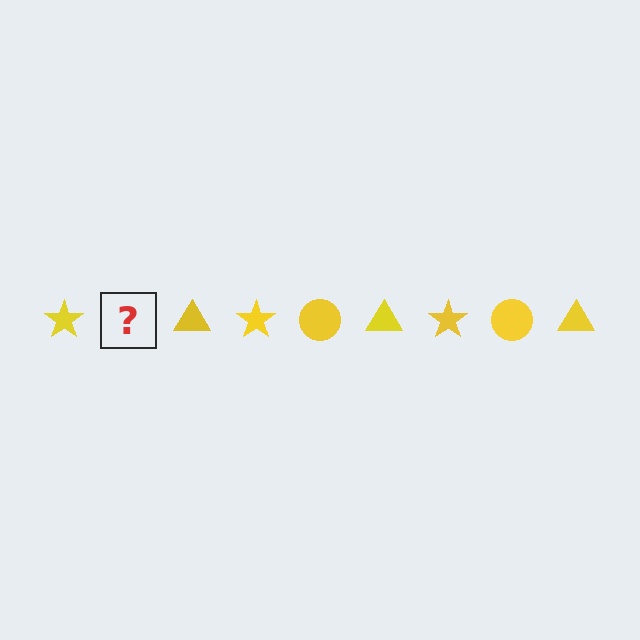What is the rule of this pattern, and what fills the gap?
The rule is that the pattern cycles through star, circle, triangle shapes in yellow. The gap should be filled with a yellow circle.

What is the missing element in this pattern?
The missing element is a yellow circle.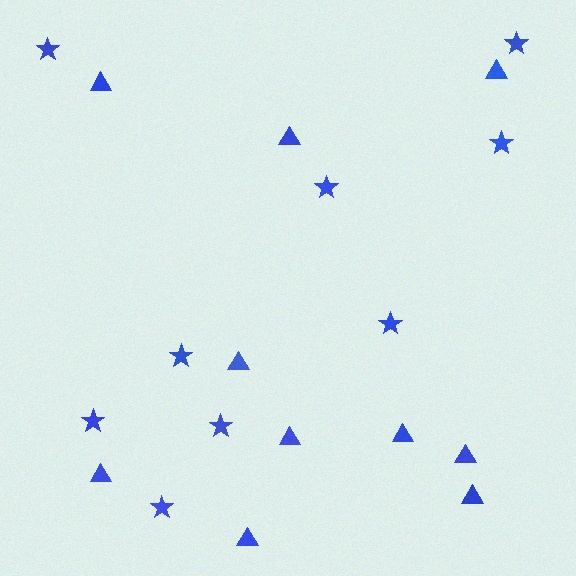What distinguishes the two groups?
There are 2 groups: one group of triangles (10) and one group of stars (9).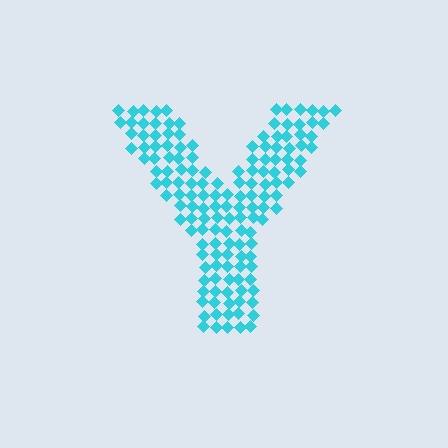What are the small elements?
The small elements are diamonds.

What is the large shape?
The large shape is the letter Y.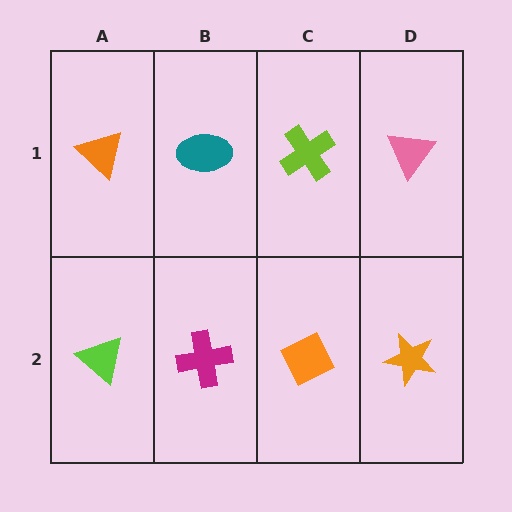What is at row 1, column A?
An orange triangle.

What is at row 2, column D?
An orange star.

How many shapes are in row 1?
4 shapes.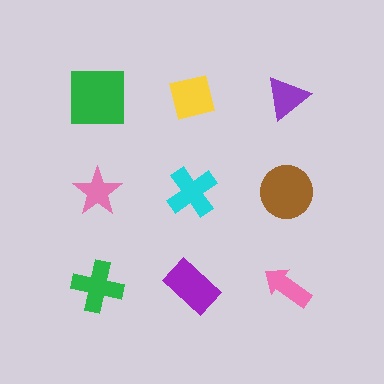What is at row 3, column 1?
A green cross.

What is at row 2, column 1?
A pink star.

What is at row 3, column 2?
A purple rectangle.